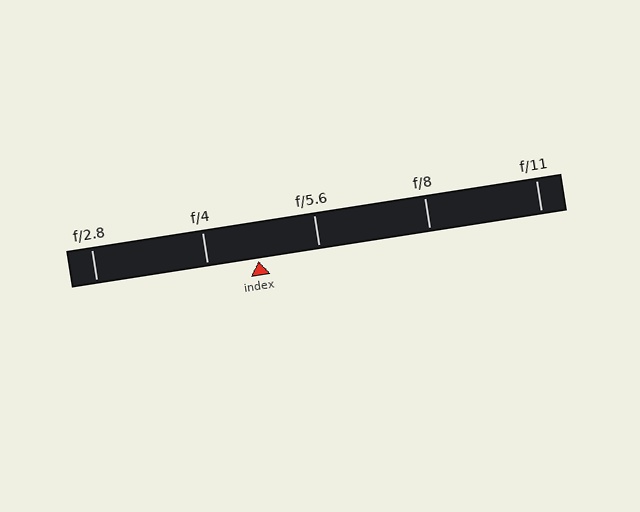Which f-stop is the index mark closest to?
The index mark is closest to f/4.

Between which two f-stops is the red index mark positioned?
The index mark is between f/4 and f/5.6.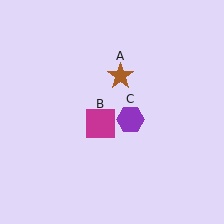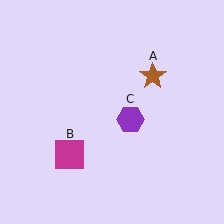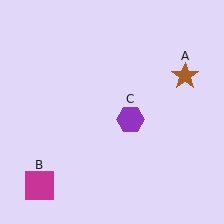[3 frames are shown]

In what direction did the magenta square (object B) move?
The magenta square (object B) moved down and to the left.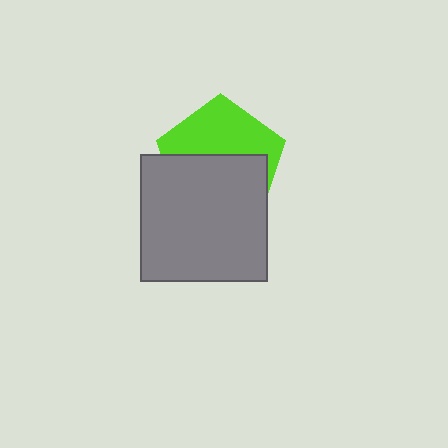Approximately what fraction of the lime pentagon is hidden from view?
Roughly 54% of the lime pentagon is hidden behind the gray square.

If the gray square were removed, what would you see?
You would see the complete lime pentagon.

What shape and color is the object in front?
The object in front is a gray square.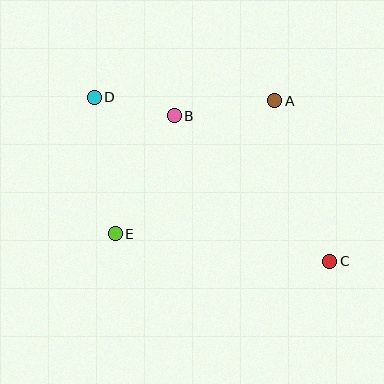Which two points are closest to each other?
Points B and D are closest to each other.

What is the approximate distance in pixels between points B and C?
The distance between B and C is approximately 213 pixels.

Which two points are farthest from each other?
Points C and D are farthest from each other.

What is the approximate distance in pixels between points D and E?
The distance between D and E is approximately 138 pixels.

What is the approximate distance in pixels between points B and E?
The distance between B and E is approximately 132 pixels.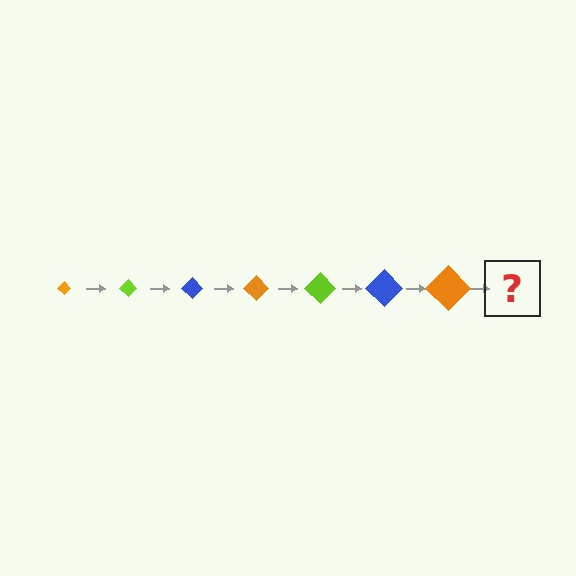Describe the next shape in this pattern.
It should be a lime diamond, larger than the previous one.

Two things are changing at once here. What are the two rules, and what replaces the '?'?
The two rules are that the diamond grows larger each step and the color cycles through orange, lime, and blue. The '?' should be a lime diamond, larger than the previous one.